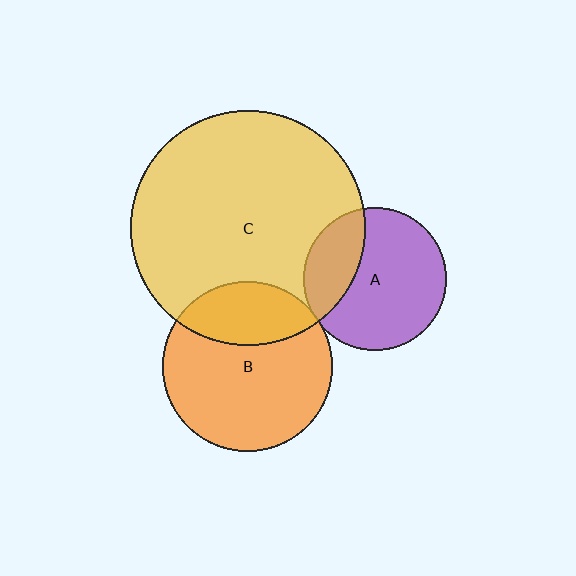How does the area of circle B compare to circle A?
Approximately 1.4 times.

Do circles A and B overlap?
Yes.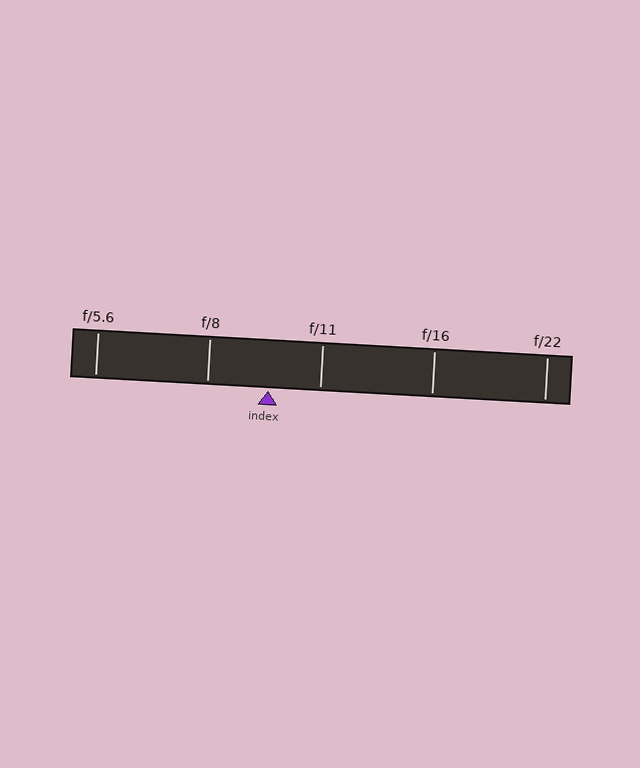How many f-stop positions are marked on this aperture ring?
There are 5 f-stop positions marked.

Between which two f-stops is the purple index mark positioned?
The index mark is between f/8 and f/11.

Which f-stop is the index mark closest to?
The index mark is closest to f/11.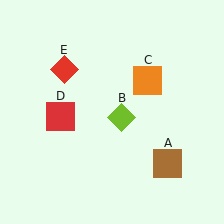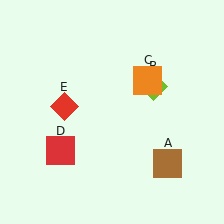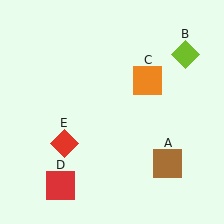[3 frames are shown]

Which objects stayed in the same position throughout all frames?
Brown square (object A) and orange square (object C) remained stationary.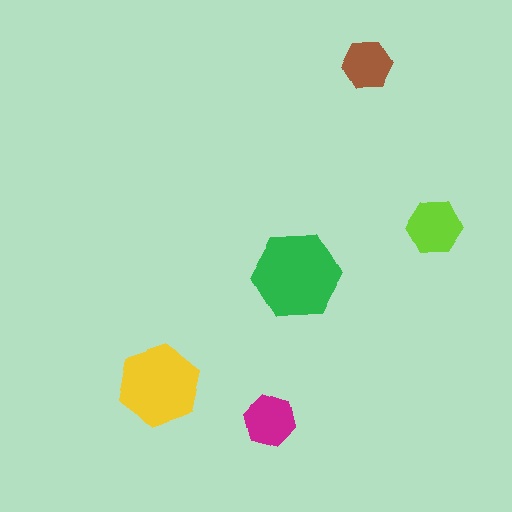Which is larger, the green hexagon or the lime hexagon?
The green one.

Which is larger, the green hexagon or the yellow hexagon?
The green one.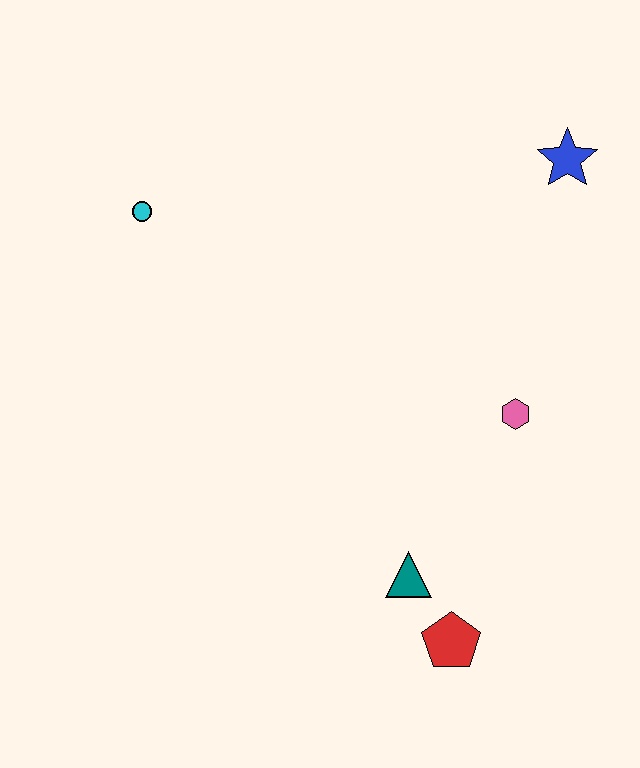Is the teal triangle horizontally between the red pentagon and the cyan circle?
Yes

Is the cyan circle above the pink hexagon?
Yes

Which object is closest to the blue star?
The pink hexagon is closest to the blue star.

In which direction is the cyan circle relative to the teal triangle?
The cyan circle is above the teal triangle.